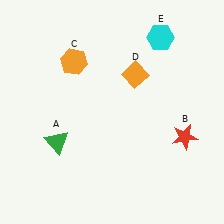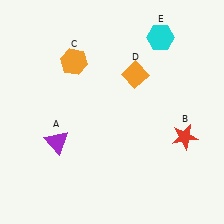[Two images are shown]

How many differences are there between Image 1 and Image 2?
There is 1 difference between the two images.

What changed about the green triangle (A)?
In Image 1, A is green. In Image 2, it changed to purple.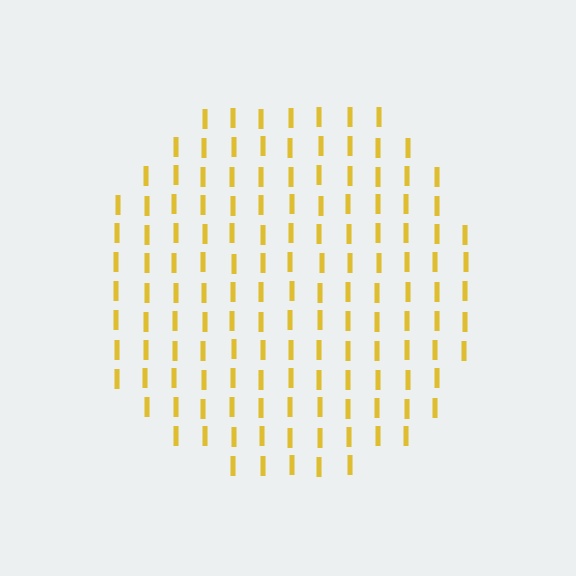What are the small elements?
The small elements are letter I's.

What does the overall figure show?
The overall figure shows a circle.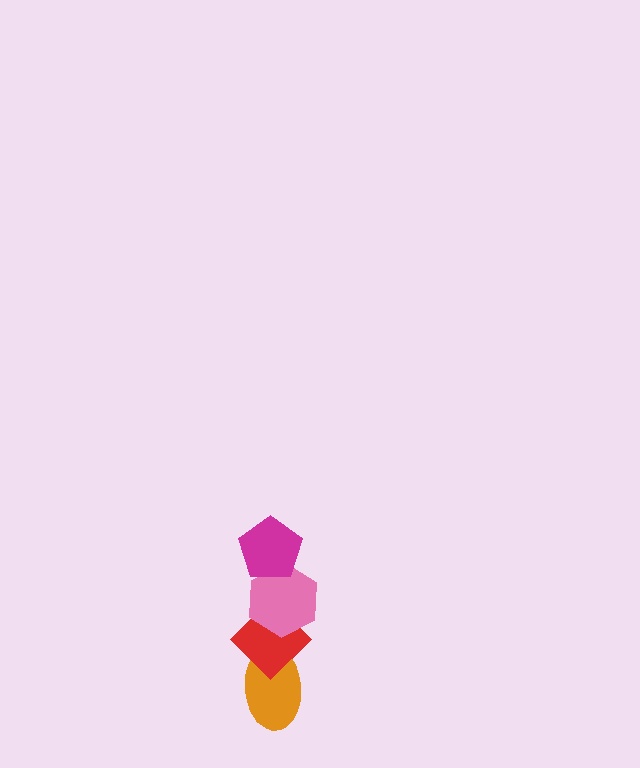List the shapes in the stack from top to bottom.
From top to bottom: the magenta pentagon, the pink hexagon, the red diamond, the orange ellipse.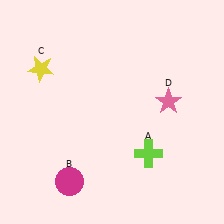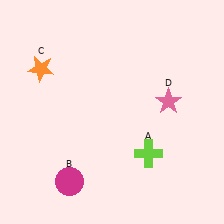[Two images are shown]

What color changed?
The star (C) changed from yellow in Image 1 to orange in Image 2.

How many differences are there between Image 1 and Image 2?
There is 1 difference between the two images.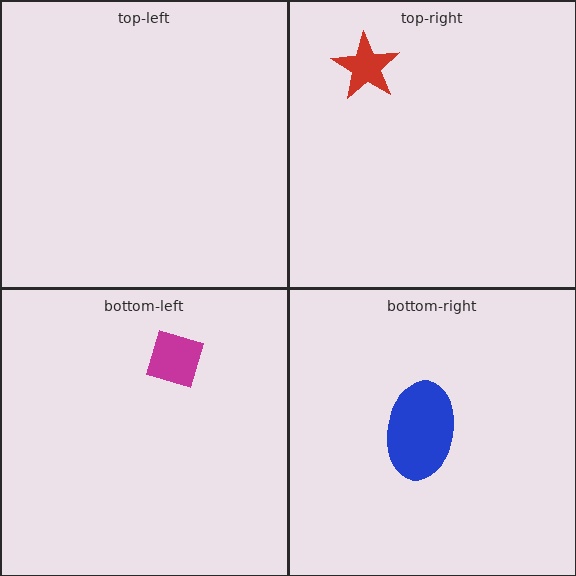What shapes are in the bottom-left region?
The magenta diamond.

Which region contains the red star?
The top-right region.